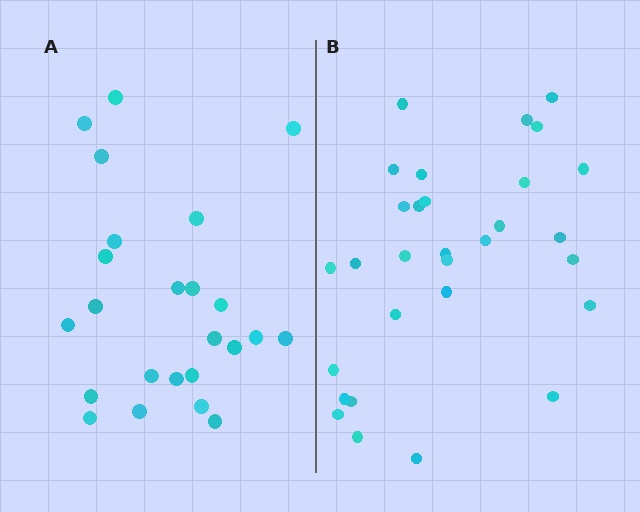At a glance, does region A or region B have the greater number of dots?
Region B (the right region) has more dots.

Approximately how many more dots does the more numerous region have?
Region B has about 6 more dots than region A.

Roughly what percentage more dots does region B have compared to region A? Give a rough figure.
About 25% more.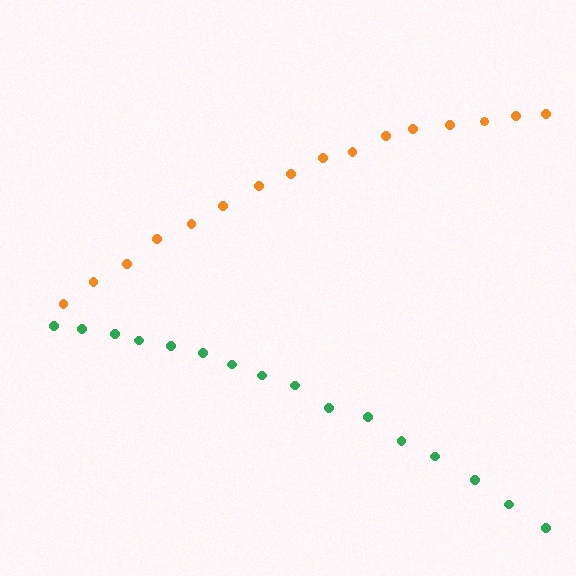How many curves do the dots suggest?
There are 2 distinct paths.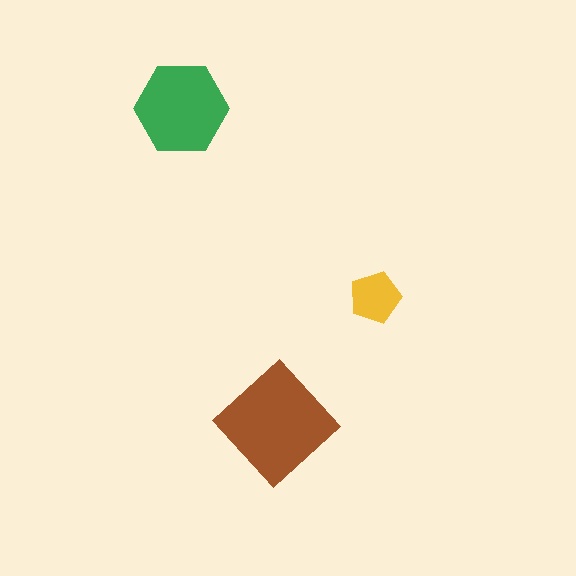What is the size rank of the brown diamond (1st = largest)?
1st.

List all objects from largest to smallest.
The brown diamond, the green hexagon, the yellow pentagon.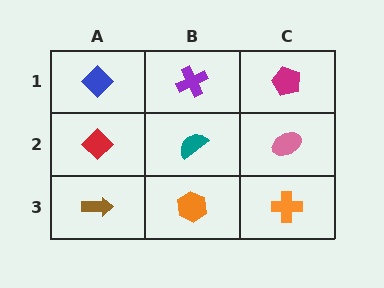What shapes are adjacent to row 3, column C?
A pink ellipse (row 2, column C), an orange hexagon (row 3, column B).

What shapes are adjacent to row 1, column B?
A teal semicircle (row 2, column B), a blue diamond (row 1, column A), a magenta pentagon (row 1, column C).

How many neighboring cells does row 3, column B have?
3.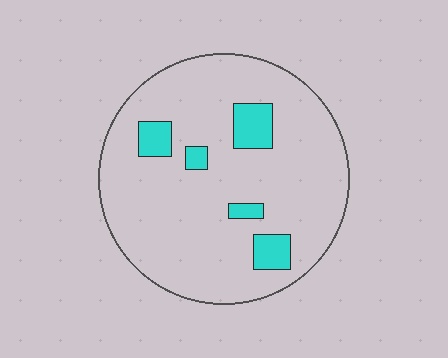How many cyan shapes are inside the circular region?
5.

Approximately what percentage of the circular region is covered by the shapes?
Approximately 10%.